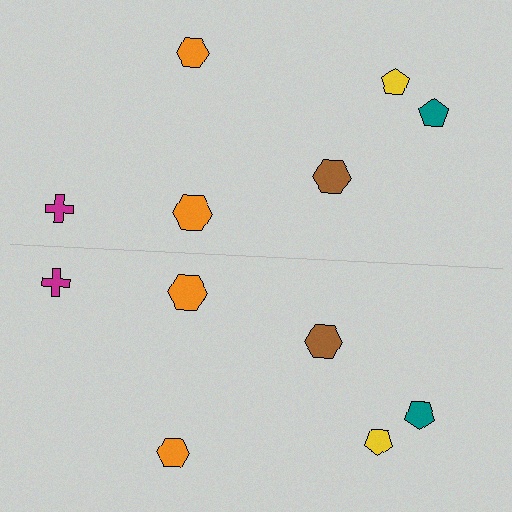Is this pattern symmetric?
Yes, this pattern has bilateral (reflection) symmetry.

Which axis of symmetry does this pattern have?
The pattern has a horizontal axis of symmetry running through the center of the image.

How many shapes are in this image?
There are 12 shapes in this image.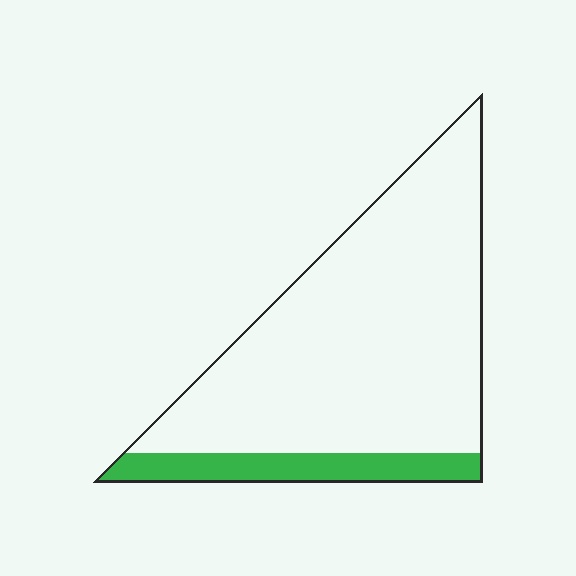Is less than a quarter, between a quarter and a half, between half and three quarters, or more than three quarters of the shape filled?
Less than a quarter.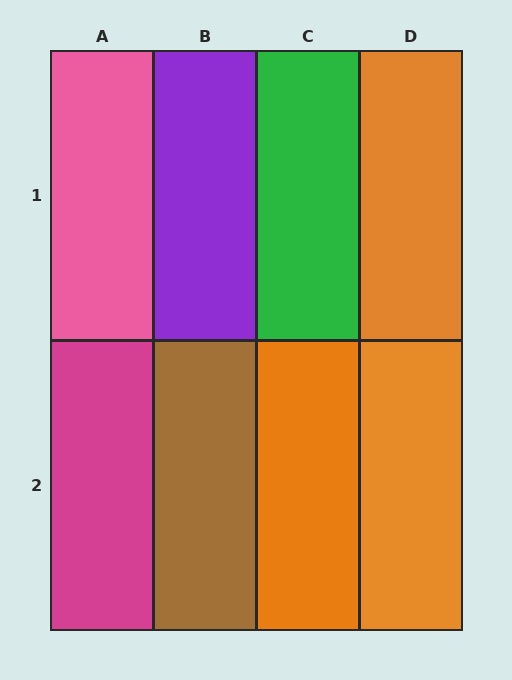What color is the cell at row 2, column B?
Brown.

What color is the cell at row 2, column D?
Orange.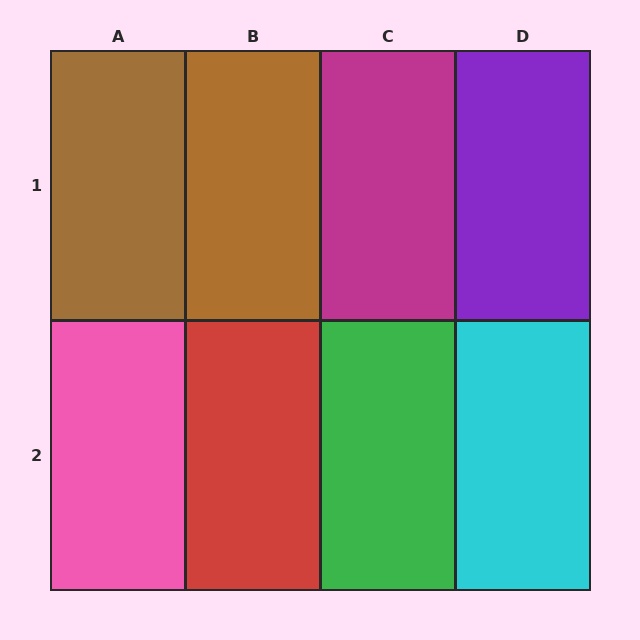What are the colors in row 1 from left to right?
Brown, brown, magenta, purple.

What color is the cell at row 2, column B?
Red.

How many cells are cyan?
1 cell is cyan.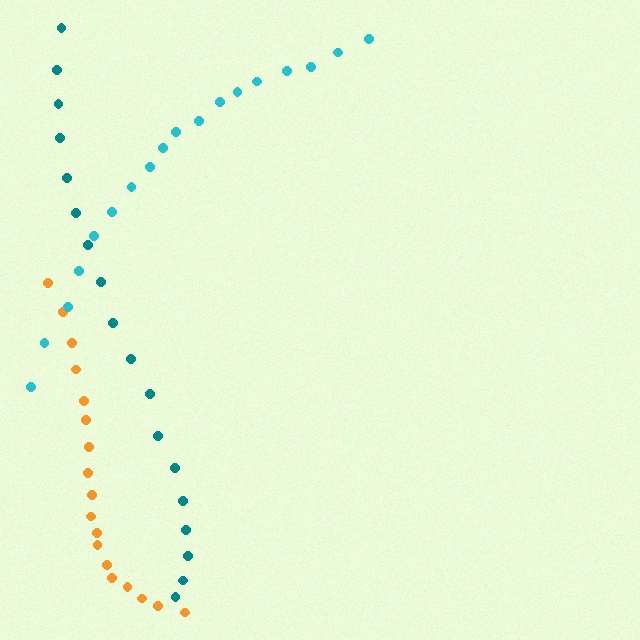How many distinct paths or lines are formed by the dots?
There are 3 distinct paths.